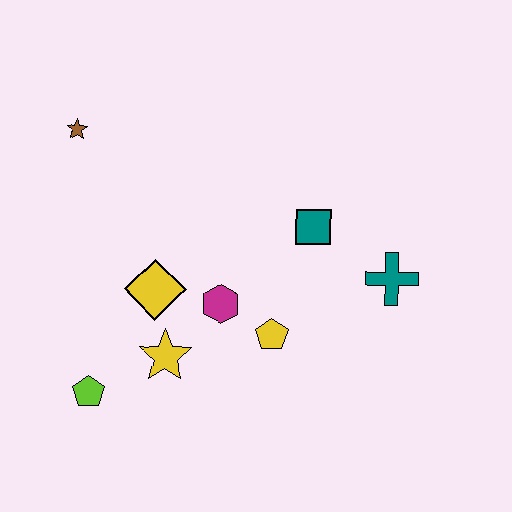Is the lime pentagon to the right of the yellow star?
No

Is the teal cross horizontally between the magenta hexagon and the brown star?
No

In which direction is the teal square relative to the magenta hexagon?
The teal square is to the right of the magenta hexagon.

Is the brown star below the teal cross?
No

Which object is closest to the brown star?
The yellow diamond is closest to the brown star.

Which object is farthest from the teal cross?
The brown star is farthest from the teal cross.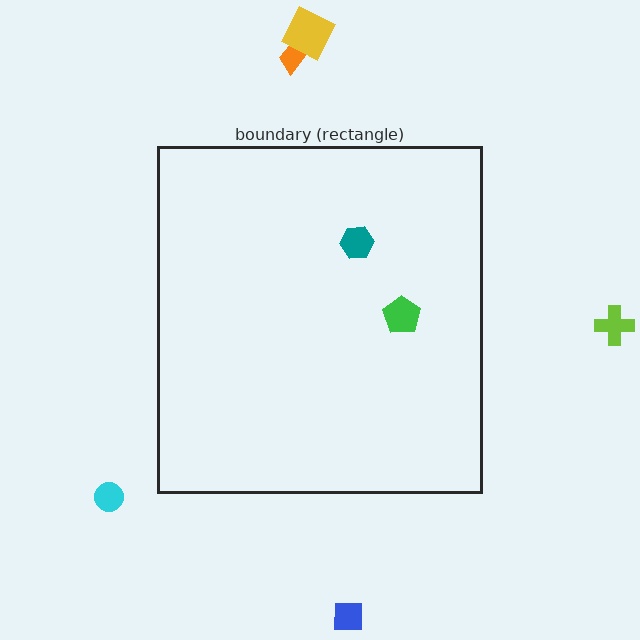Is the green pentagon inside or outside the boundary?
Inside.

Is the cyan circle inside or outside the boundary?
Outside.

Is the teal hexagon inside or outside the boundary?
Inside.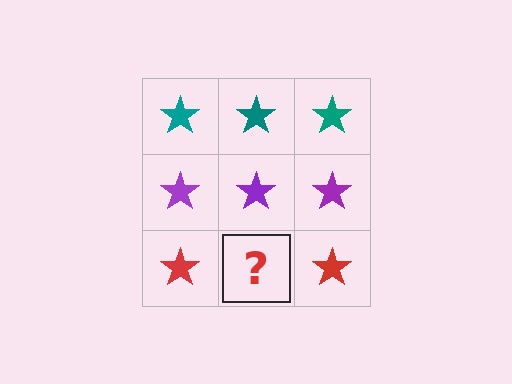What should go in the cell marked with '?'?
The missing cell should contain a red star.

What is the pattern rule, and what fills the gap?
The rule is that each row has a consistent color. The gap should be filled with a red star.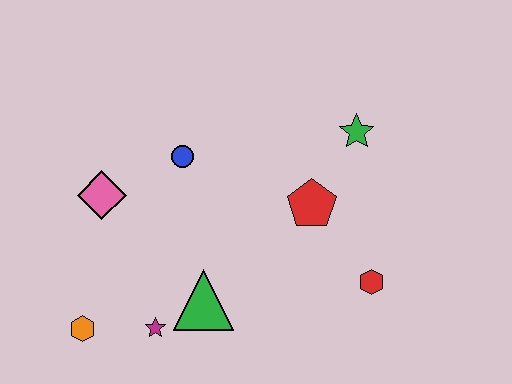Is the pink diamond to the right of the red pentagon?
No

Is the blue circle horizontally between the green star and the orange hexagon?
Yes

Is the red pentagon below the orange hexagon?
No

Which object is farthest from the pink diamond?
The red hexagon is farthest from the pink diamond.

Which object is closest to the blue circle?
The pink diamond is closest to the blue circle.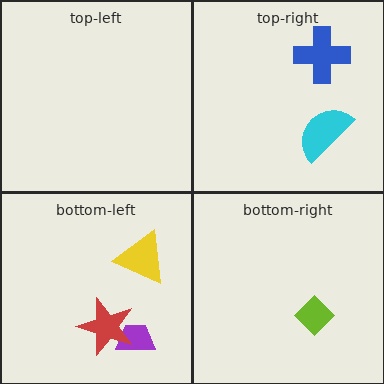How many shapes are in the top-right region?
2.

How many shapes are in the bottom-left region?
3.